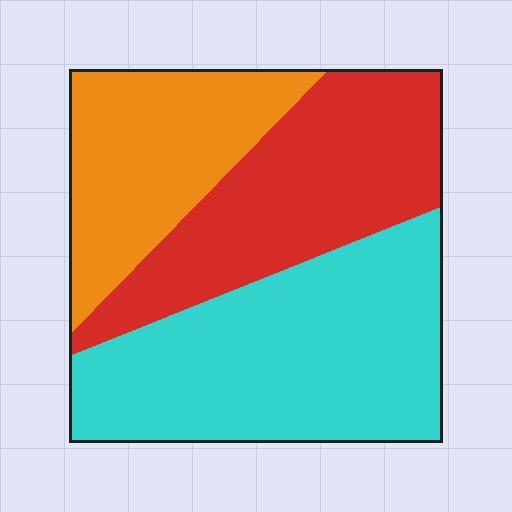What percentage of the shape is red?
Red covers 32% of the shape.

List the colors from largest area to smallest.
From largest to smallest: cyan, red, orange.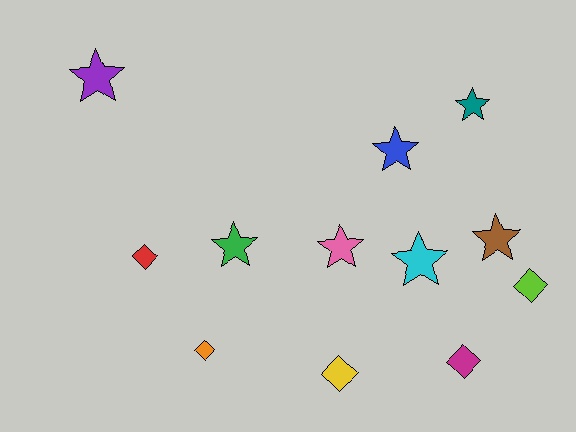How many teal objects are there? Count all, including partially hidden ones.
There is 1 teal object.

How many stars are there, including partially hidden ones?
There are 7 stars.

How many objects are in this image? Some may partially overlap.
There are 12 objects.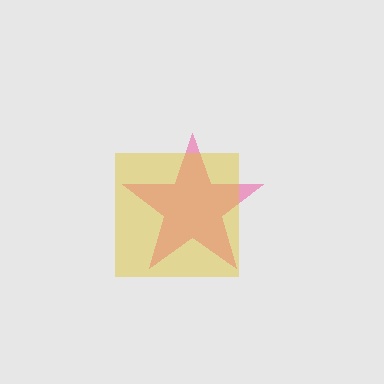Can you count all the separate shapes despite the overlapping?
Yes, there are 2 separate shapes.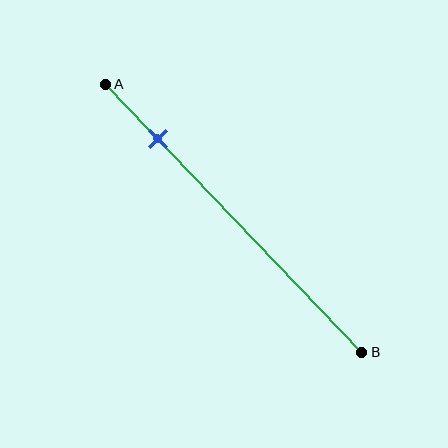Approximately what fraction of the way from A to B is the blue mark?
The blue mark is approximately 20% of the way from A to B.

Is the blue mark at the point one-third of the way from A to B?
No, the mark is at about 20% from A, not at the 33% one-third point.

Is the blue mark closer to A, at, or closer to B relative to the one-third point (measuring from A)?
The blue mark is closer to point A than the one-third point of segment AB.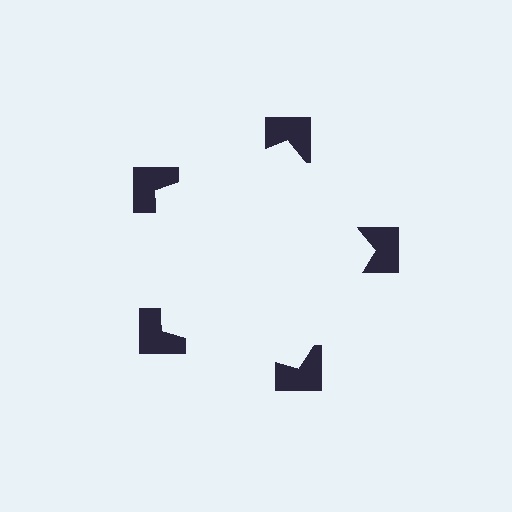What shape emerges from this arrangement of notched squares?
An illusory pentagon — its edges are inferred from the aligned wedge cuts in the notched squares, not physically drawn.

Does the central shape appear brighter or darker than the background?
It typically appears slightly brighter than the background, even though no actual brightness change is drawn.